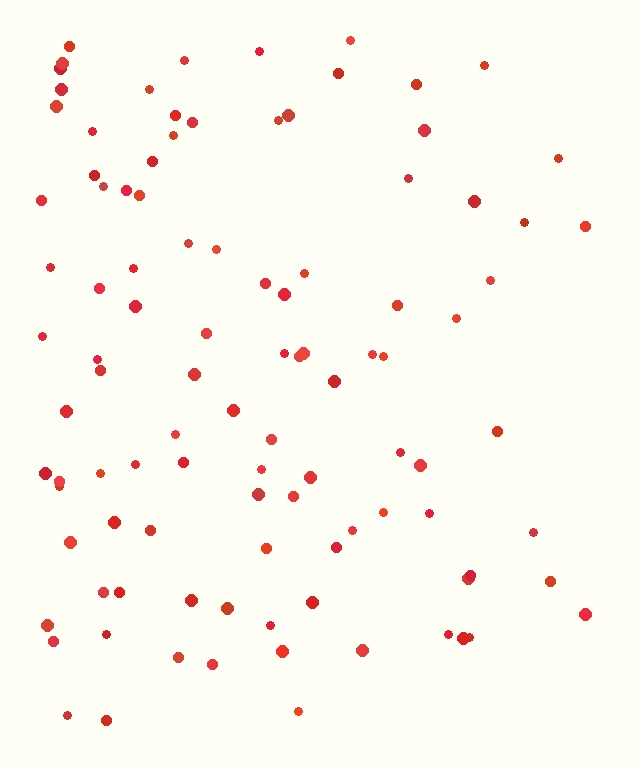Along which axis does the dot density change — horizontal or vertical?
Horizontal.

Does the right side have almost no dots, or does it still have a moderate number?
Still a moderate number, just noticeably fewer than the left.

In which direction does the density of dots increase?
From right to left, with the left side densest.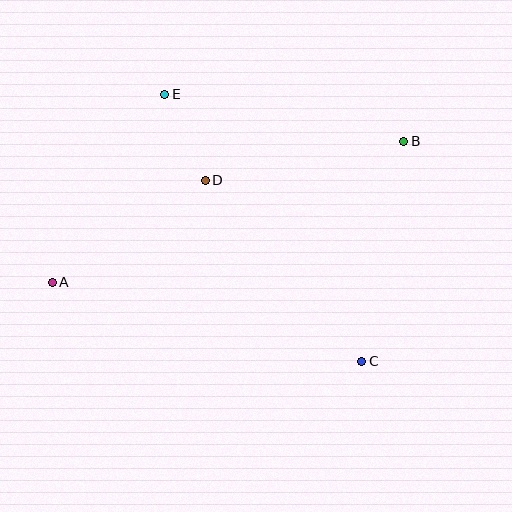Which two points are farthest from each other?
Points A and B are farthest from each other.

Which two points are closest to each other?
Points D and E are closest to each other.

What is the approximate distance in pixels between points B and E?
The distance between B and E is approximately 243 pixels.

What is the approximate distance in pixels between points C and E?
The distance between C and E is approximately 331 pixels.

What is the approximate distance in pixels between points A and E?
The distance between A and E is approximately 219 pixels.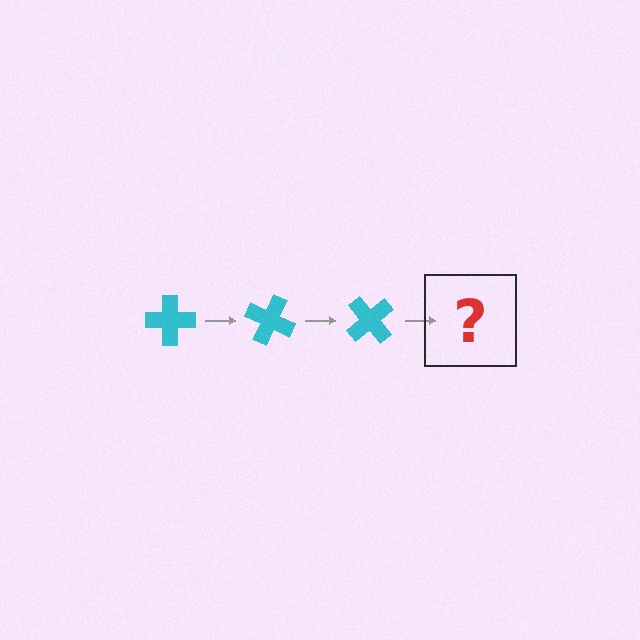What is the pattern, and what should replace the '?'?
The pattern is that the cross rotates 25 degrees each step. The '?' should be a cyan cross rotated 75 degrees.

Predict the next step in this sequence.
The next step is a cyan cross rotated 75 degrees.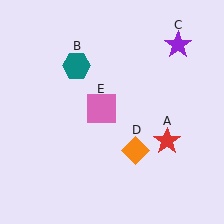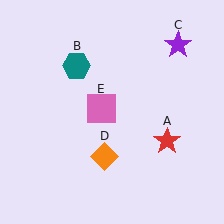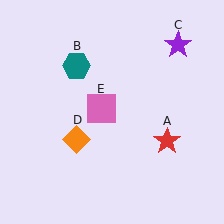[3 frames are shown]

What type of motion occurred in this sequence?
The orange diamond (object D) rotated clockwise around the center of the scene.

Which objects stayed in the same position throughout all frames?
Red star (object A) and teal hexagon (object B) and purple star (object C) and pink square (object E) remained stationary.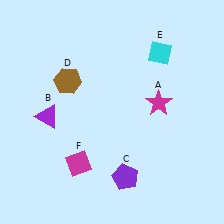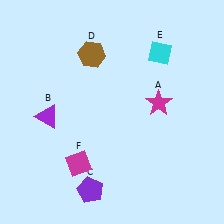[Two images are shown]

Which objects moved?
The objects that moved are: the purple pentagon (C), the brown hexagon (D).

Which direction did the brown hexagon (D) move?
The brown hexagon (D) moved up.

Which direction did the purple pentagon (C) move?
The purple pentagon (C) moved left.